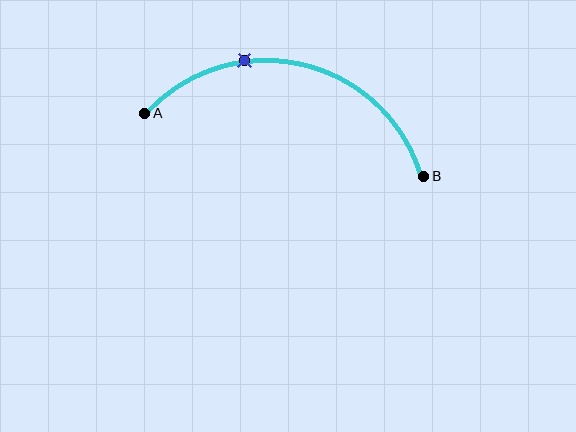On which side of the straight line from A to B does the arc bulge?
The arc bulges above the straight line connecting A and B.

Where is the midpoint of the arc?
The arc midpoint is the point on the curve farthest from the straight line joining A and B. It sits above that line.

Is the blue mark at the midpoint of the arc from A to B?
No. The blue mark lies on the arc but is closer to endpoint A. The arc midpoint would be at the point on the curve equidistant along the arc from both A and B.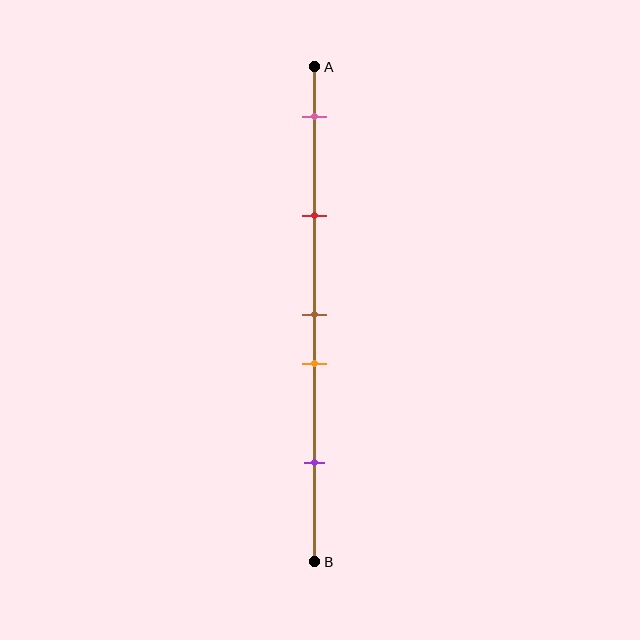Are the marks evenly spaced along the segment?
No, the marks are not evenly spaced.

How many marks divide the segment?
There are 5 marks dividing the segment.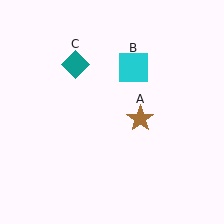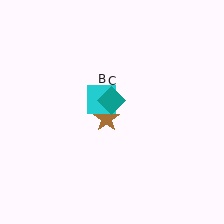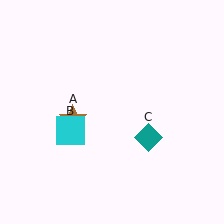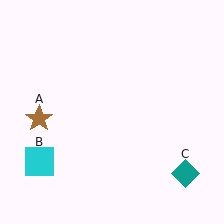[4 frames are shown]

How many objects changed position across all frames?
3 objects changed position: brown star (object A), cyan square (object B), teal diamond (object C).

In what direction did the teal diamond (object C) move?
The teal diamond (object C) moved down and to the right.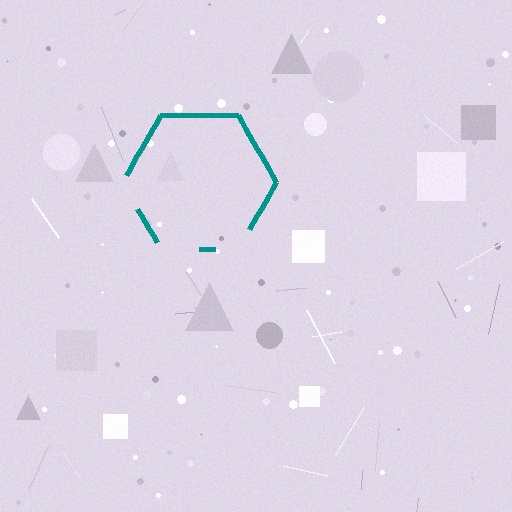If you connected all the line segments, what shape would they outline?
They would outline a hexagon.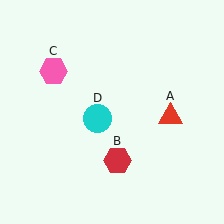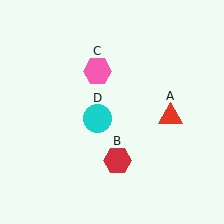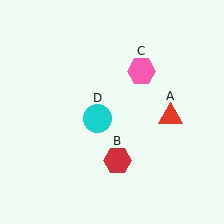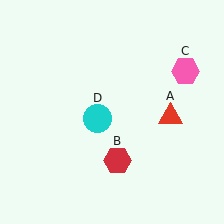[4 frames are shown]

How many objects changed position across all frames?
1 object changed position: pink hexagon (object C).